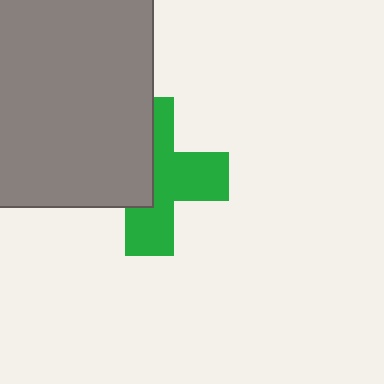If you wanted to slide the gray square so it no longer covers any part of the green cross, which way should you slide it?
Slide it left — that is the most direct way to separate the two shapes.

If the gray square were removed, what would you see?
You would see the complete green cross.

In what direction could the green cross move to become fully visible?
The green cross could move right. That would shift it out from behind the gray square entirely.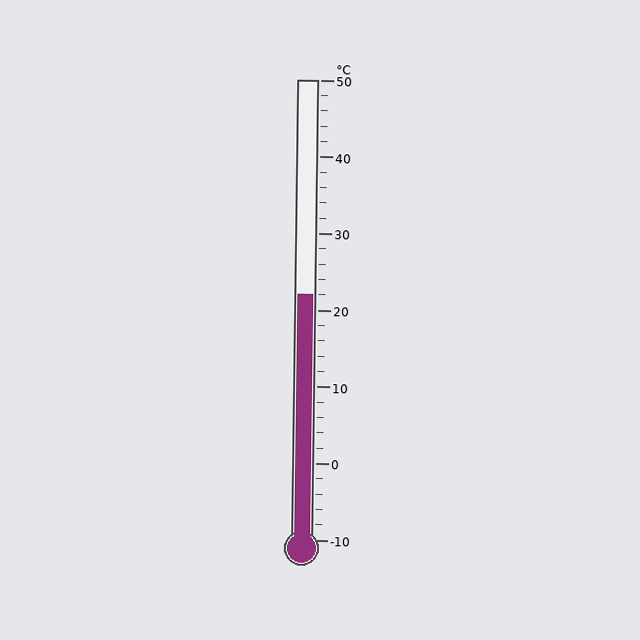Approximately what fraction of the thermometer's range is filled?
The thermometer is filled to approximately 55% of its range.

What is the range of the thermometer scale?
The thermometer scale ranges from -10°C to 50°C.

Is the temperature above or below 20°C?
The temperature is above 20°C.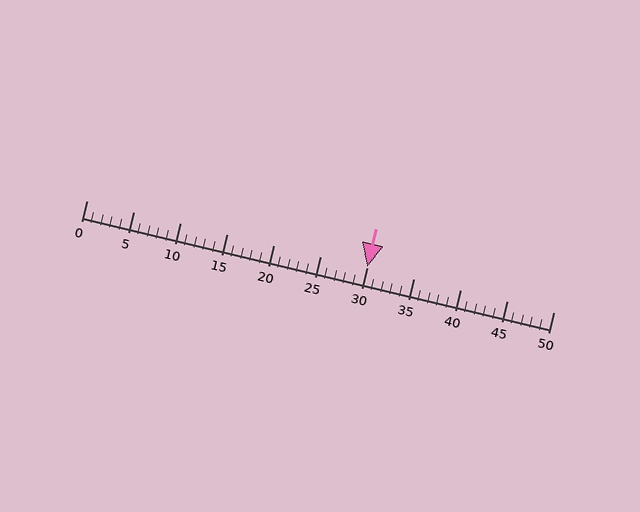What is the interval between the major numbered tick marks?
The major tick marks are spaced 5 units apart.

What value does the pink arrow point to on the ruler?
The pink arrow points to approximately 30.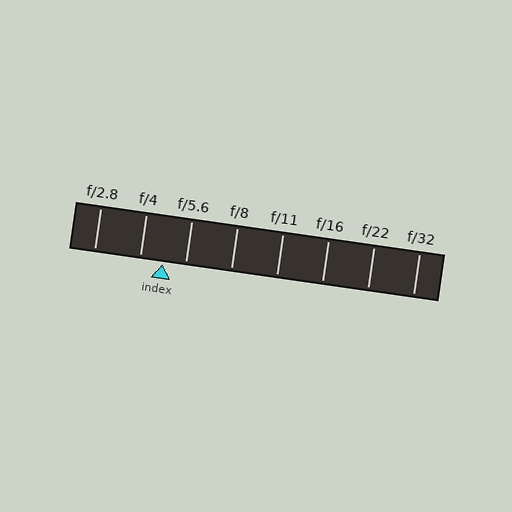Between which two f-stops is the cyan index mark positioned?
The index mark is between f/4 and f/5.6.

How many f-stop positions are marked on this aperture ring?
There are 8 f-stop positions marked.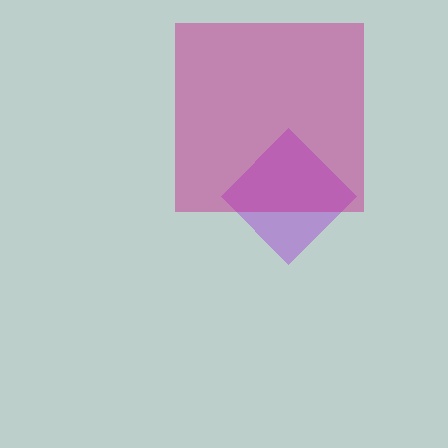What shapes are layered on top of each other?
The layered shapes are: a purple diamond, a magenta square.